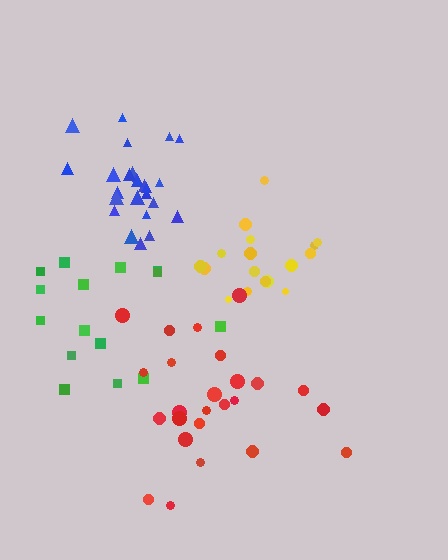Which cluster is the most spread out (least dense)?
Green.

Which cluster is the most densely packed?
Blue.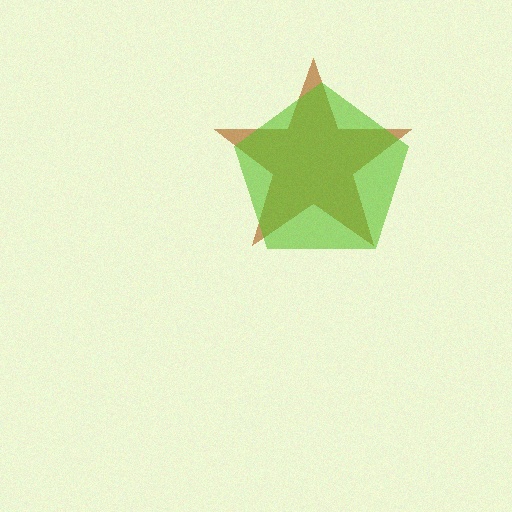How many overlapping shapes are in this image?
There are 2 overlapping shapes in the image.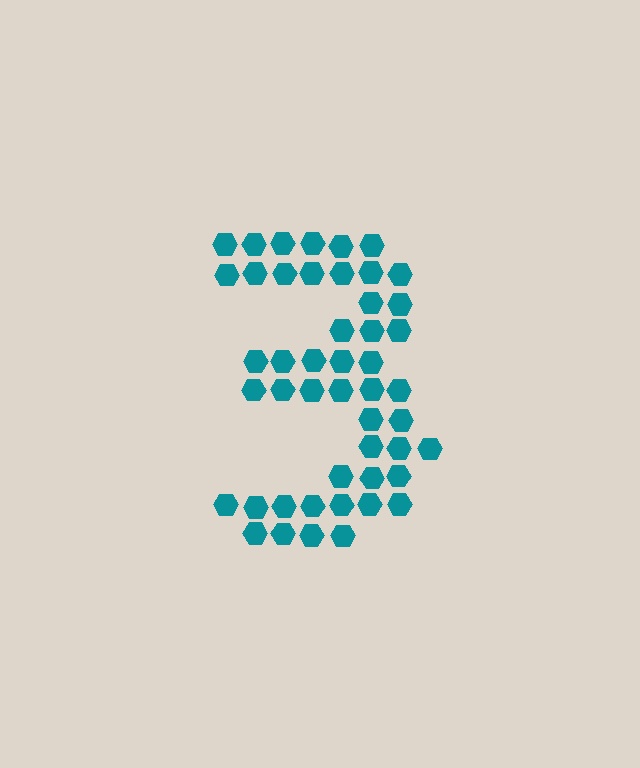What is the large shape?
The large shape is the digit 3.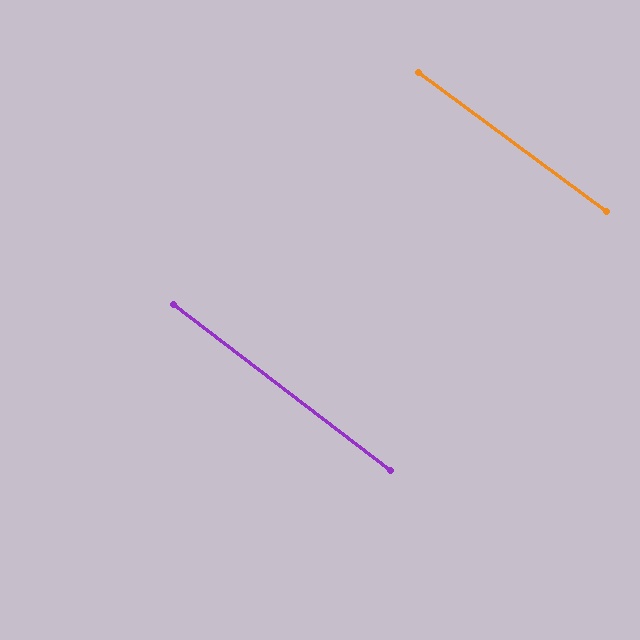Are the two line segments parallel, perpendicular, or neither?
Parallel — their directions differ by only 0.9°.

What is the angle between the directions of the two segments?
Approximately 1 degree.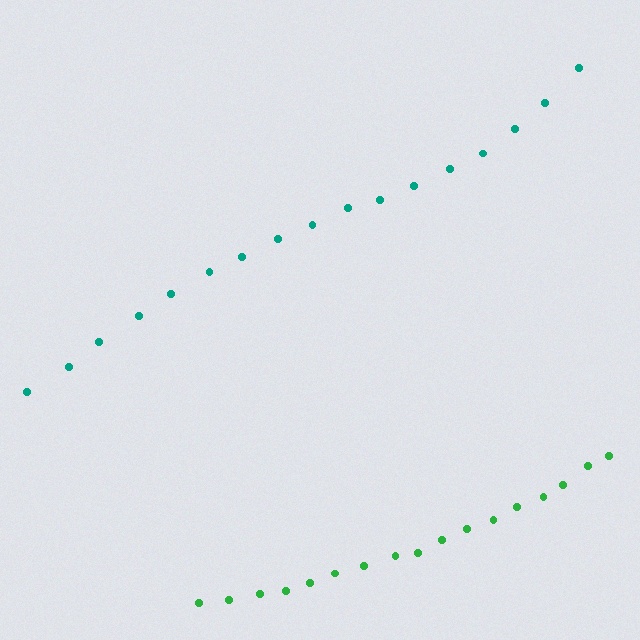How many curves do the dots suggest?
There are 2 distinct paths.